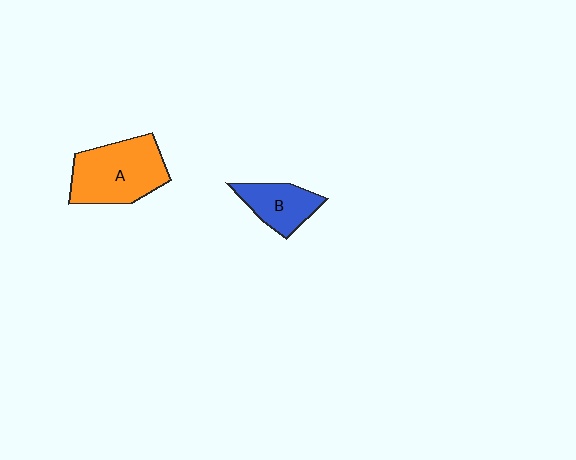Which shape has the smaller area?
Shape B (blue).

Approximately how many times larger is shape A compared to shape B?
Approximately 1.8 times.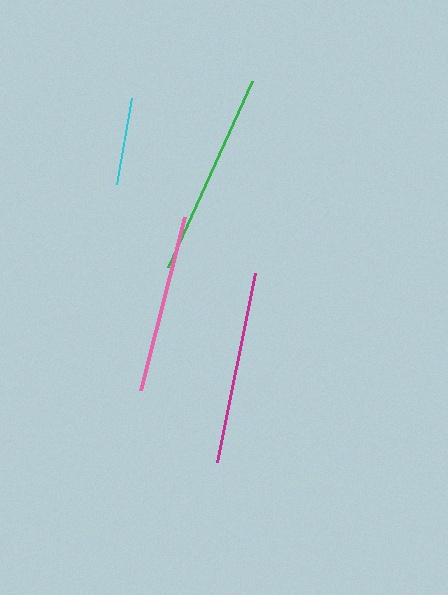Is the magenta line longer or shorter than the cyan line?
The magenta line is longer than the cyan line.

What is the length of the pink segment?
The pink segment is approximately 179 pixels long.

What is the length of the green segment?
The green segment is approximately 204 pixels long.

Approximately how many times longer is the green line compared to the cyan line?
The green line is approximately 2.3 times the length of the cyan line.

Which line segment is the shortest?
The cyan line is the shortest at approximately 87 pixels.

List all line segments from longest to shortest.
From longest to shortest: green, magenta, pink, cyan.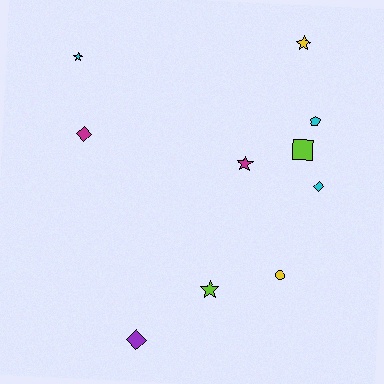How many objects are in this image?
There are 10 objects.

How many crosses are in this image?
There are no crosses.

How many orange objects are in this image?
There are no orange objects.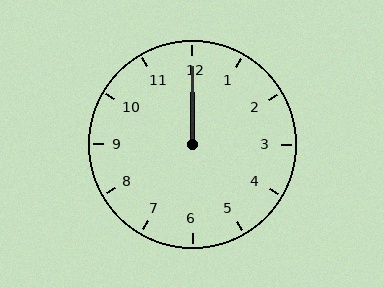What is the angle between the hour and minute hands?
Approximately 0 degrees.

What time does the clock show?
12:00.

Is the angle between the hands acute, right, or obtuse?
It is acute.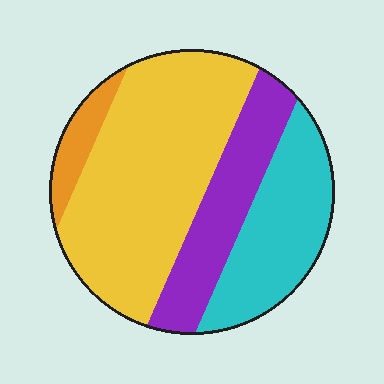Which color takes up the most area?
Yellow, at roughly 50%.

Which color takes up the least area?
Orange, at roughly 5%.